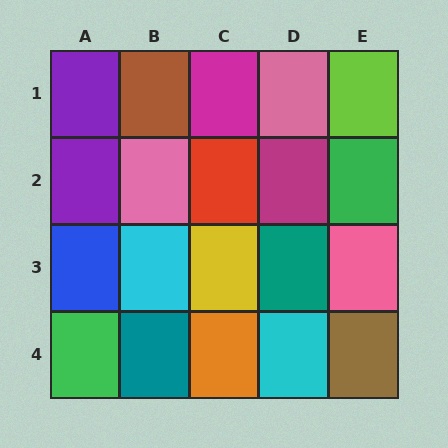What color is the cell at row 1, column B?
Brown.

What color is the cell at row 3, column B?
Cyan.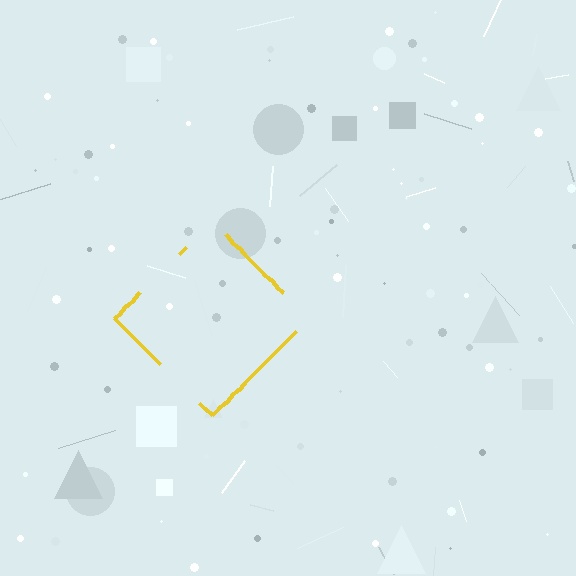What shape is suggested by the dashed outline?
The dashed outline suggests a diamond.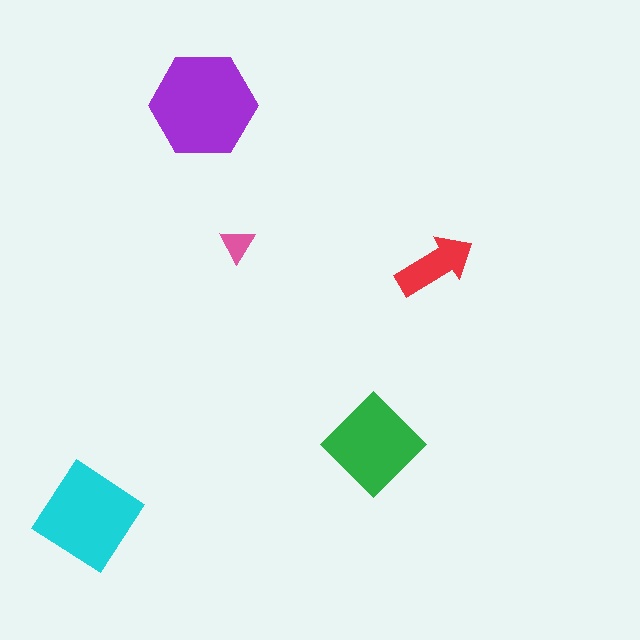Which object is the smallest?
The pink triangle.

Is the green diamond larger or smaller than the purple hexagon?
Smaller.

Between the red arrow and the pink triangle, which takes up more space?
The red arrow.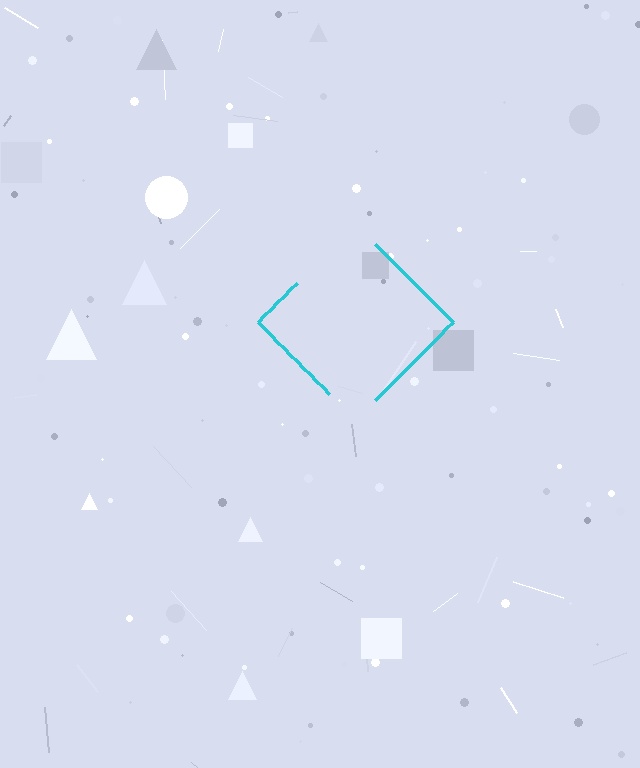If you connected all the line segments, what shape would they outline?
They would outline a diamond.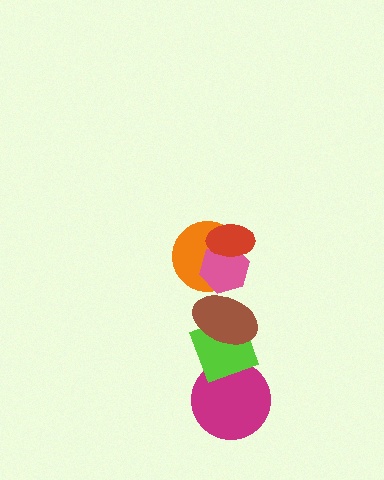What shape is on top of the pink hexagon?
The red ellipse is on top of the pink hexagon.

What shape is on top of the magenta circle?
The lime diamond is on top of the magenta circle.